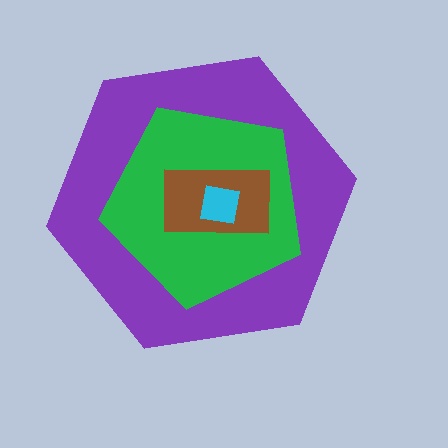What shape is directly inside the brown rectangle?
The cyan square.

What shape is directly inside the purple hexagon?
The green pentagon.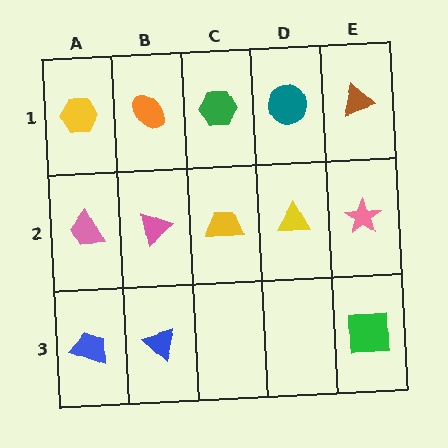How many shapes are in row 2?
5 shapes.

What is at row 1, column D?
A teal circle.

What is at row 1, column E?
A brown triangle.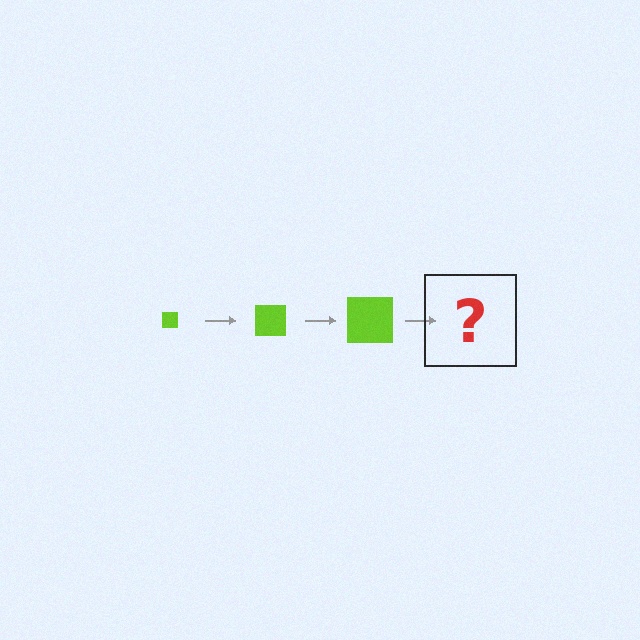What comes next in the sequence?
The next element should be a lime square, larger than the previous one.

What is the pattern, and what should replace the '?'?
The pattern is that the square gets progressively larger each step. The '?' should be a lime square, larger than the previous one.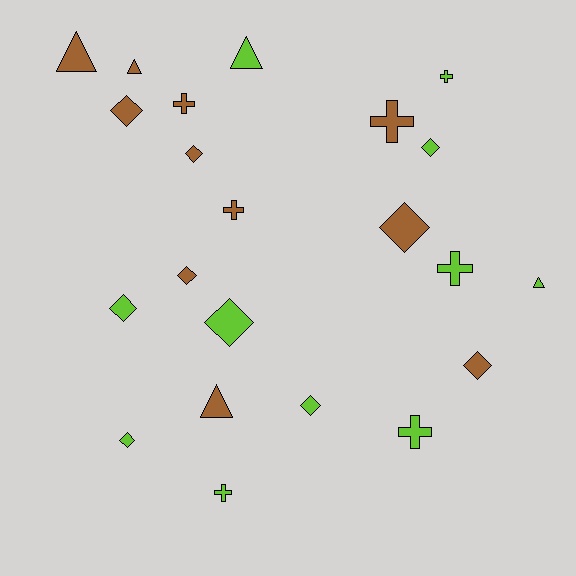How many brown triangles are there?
There are 3 brown triangles.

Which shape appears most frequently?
Diamond, with 10 objects.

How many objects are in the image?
There are 22 objects.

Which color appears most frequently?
Brown, with 11 objects.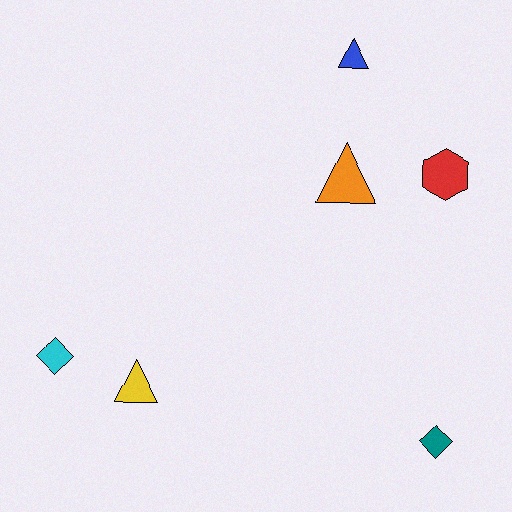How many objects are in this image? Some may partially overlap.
There are 6 objects.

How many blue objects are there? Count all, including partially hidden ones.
There is 1 blue object.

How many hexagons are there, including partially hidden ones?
There is 1 hexagon.